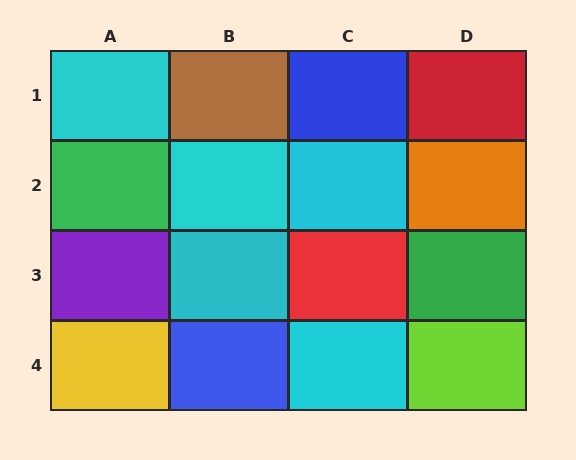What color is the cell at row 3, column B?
Cyan.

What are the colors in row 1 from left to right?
Cyan, brown, blue, red.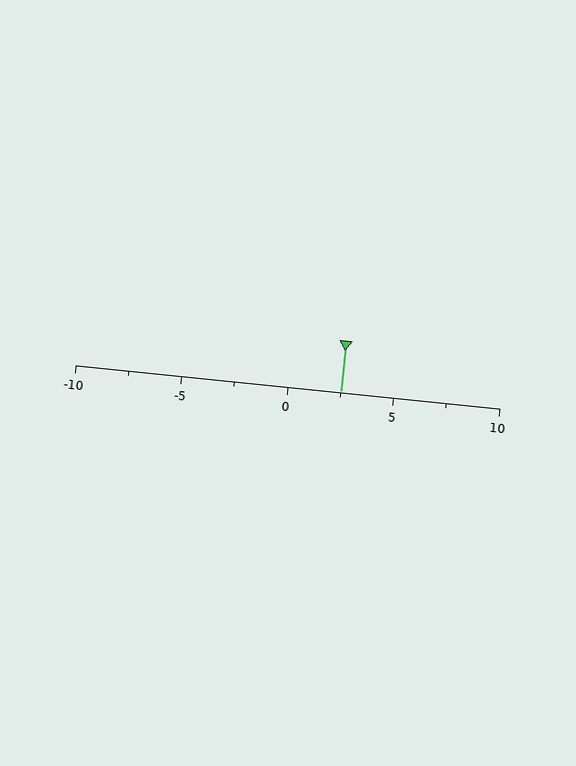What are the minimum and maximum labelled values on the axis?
The axis runs from -10 to 10.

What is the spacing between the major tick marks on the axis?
The major ticks are spaced 5 apart.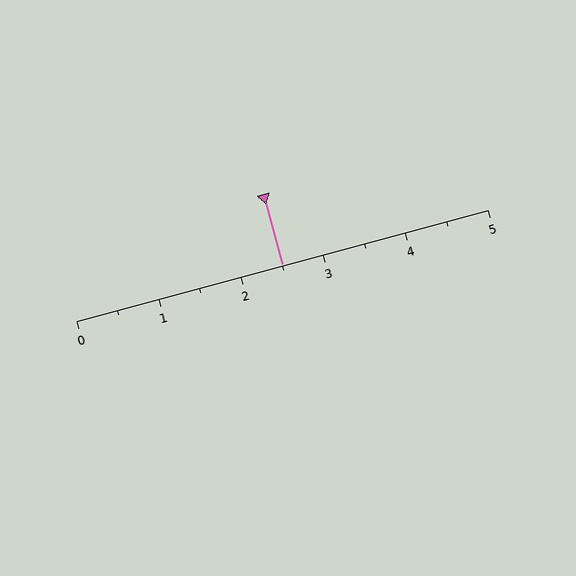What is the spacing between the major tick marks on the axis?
The major ticks are spaced 1 apart.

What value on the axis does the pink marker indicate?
The marker indicates approximately 2.5.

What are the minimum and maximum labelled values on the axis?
The axis runs from 0 to 5.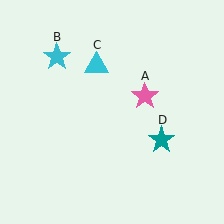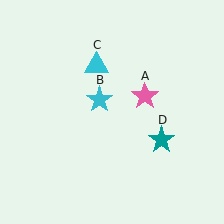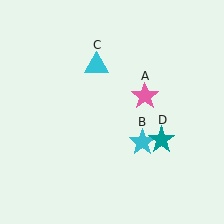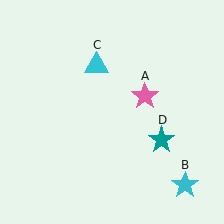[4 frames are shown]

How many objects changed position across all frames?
1 object changed position: cyan star (object B).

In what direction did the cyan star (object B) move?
The cyan star (object B) moved down and to the right.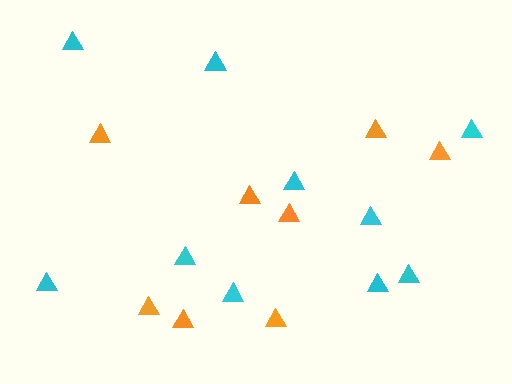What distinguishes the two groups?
There are 2 groups: one group of orange triangles (8) and one group of cyan triangles (10).